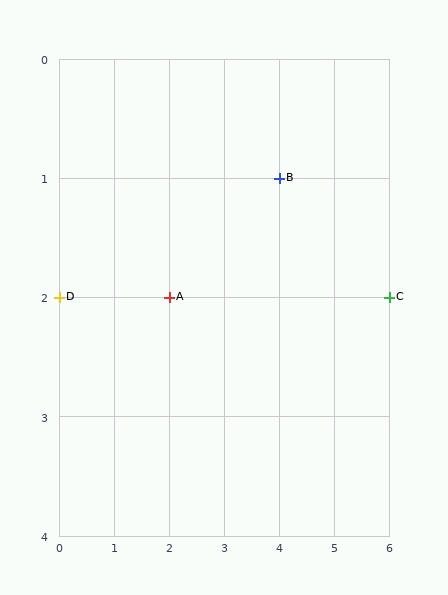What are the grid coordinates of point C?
Point C is at grid coordinates (6, 2).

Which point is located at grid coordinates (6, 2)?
Point C is at (6, 2).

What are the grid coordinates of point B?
Point B is at grid coordinates (4, 1).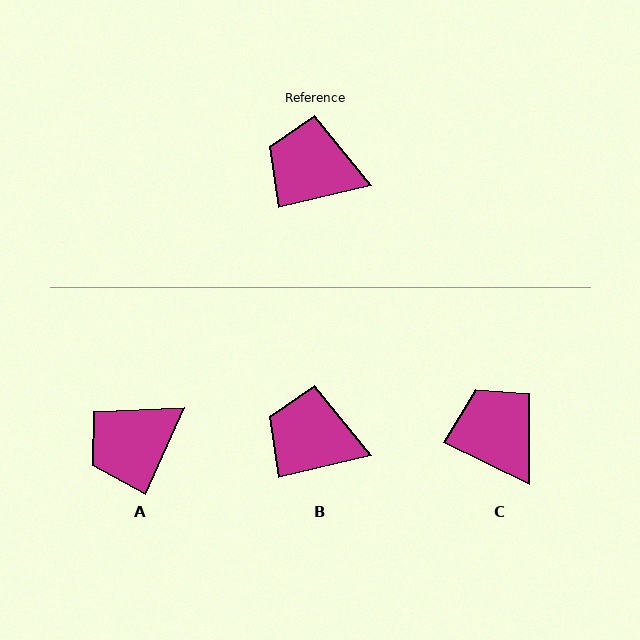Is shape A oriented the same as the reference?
No, it is off by about 53 degrees.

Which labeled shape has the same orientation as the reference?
B.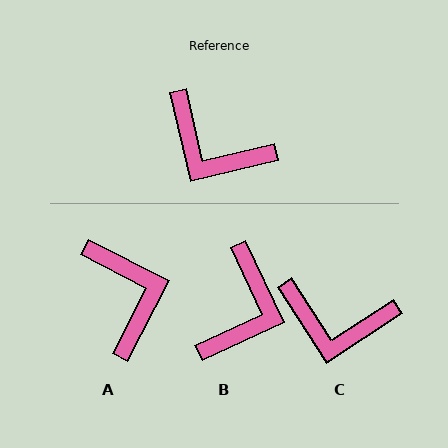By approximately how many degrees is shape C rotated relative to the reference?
Approximately 20 degrees counter-clockwise.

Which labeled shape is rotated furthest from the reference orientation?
A, about 140 degrees away.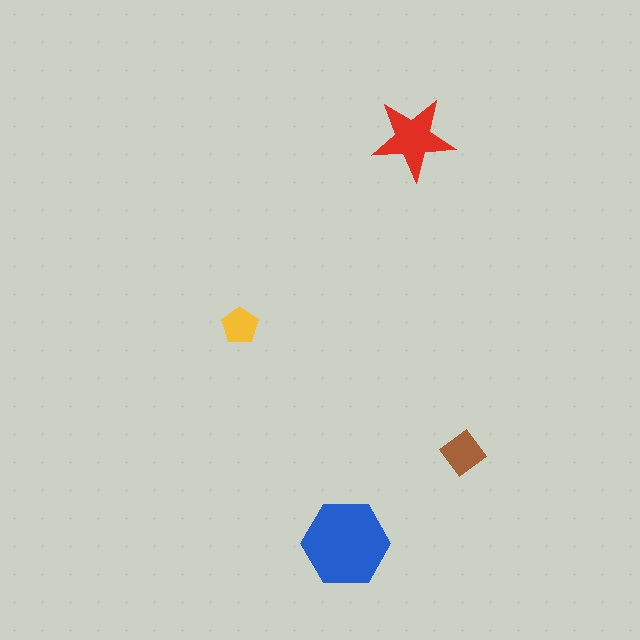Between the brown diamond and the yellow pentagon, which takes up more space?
The brown diamond.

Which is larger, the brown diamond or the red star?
The red star.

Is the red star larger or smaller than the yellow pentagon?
Larger.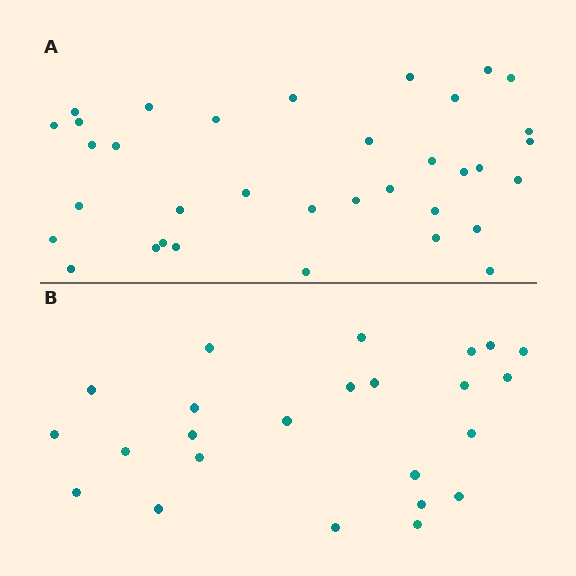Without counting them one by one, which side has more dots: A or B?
Region A (the top region) has more dots.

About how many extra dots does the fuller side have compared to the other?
Region A has roughly 12 or so more dots than region B.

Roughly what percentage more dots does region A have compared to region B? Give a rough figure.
About 45% more.